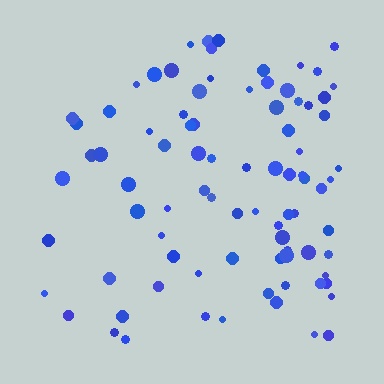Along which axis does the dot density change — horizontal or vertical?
Horizontal.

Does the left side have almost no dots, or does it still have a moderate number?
Still a moderate number, just noticeably fewer than the right.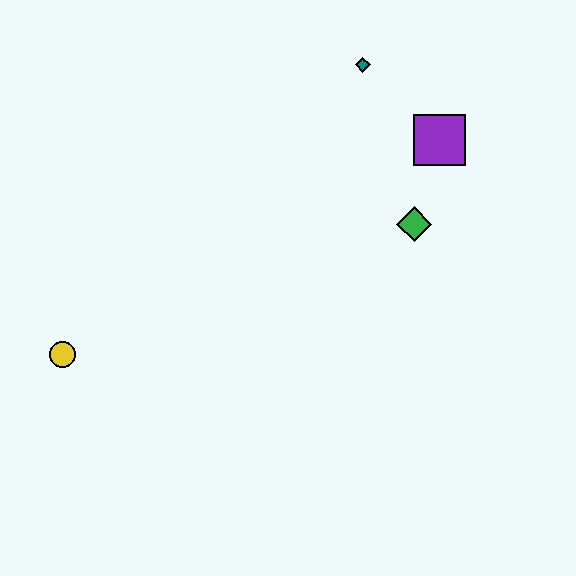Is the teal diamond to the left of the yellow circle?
No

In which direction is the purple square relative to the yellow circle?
The purple square is to the right of the yellow circle.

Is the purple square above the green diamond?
Yes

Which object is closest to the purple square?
The green diamond is closest to the purple square.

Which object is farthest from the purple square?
The yellow circle is farthest from the purple square.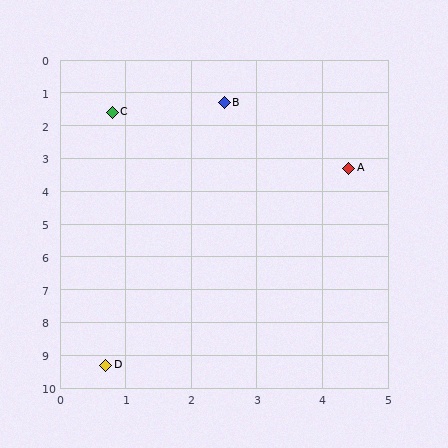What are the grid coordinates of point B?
Point B is at approximately (2.5, 1.3).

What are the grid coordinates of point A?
Point A is at approximately (4.4, 3.3).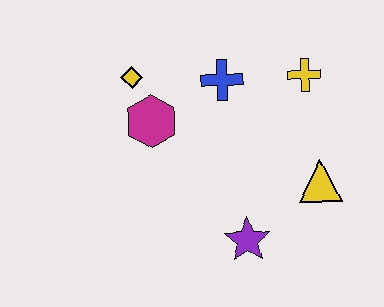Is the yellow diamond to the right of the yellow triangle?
No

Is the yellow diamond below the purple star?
No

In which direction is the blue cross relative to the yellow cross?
The blue cross is to the left of the yellow cross.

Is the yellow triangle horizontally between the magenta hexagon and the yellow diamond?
No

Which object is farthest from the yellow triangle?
The yellow diamond is farthest from the yellow triangle.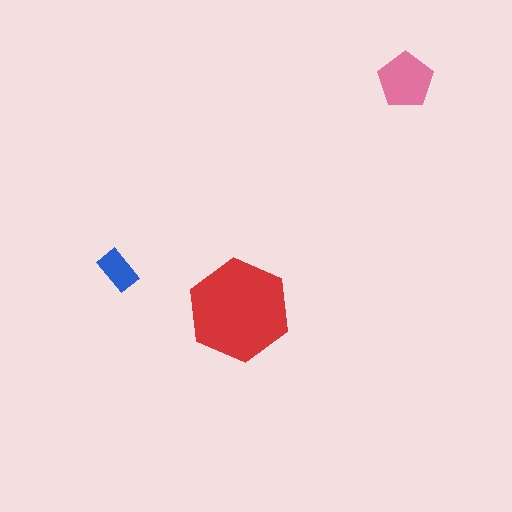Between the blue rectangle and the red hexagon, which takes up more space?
The red hexagon.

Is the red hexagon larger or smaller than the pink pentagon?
Larger.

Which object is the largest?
The red hexagon.